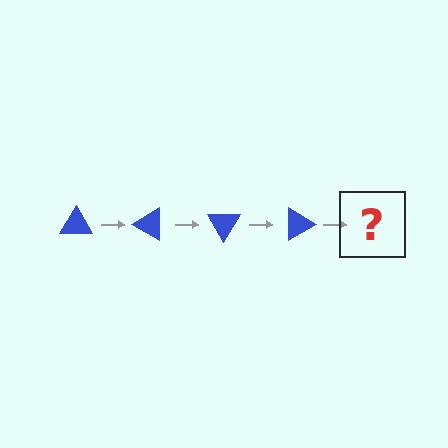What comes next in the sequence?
The next element should be a blue triangle rotated 120 degrees.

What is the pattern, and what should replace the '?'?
The pattern is that the triangle rotates 30 degrees each step. The '?' should be a blue triangle rotated 120 degrees.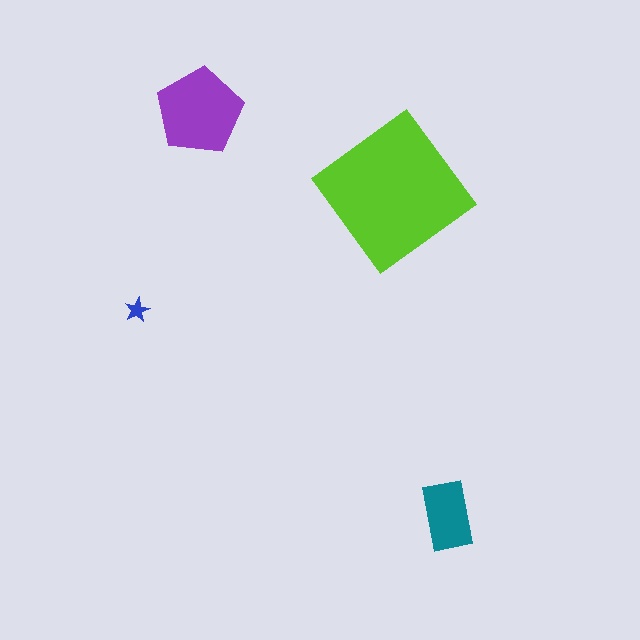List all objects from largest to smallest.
The lime diamond, the purple pentagon, the teal rectangle, the blue star.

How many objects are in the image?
There are 4 objects in the image.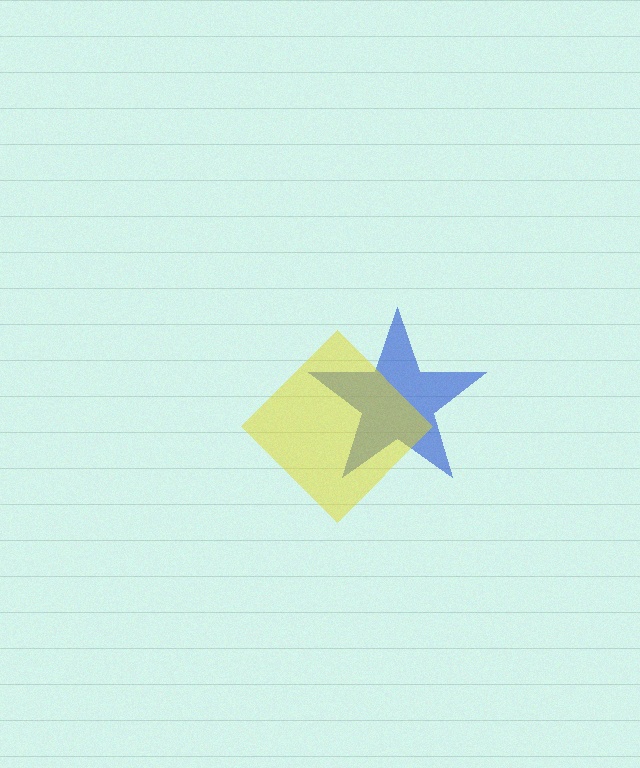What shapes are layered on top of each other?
The layered shapes are: a blue star, a yellow diamond.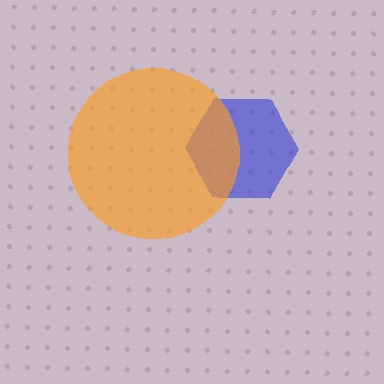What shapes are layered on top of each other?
The layered shapes are: a blue hexagon, an orange circle.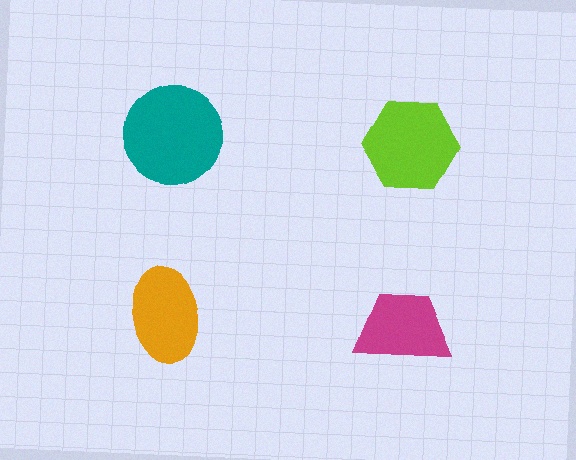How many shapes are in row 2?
2 shapes.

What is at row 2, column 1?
An orange ellipse.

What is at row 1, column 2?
A lime hexagon.